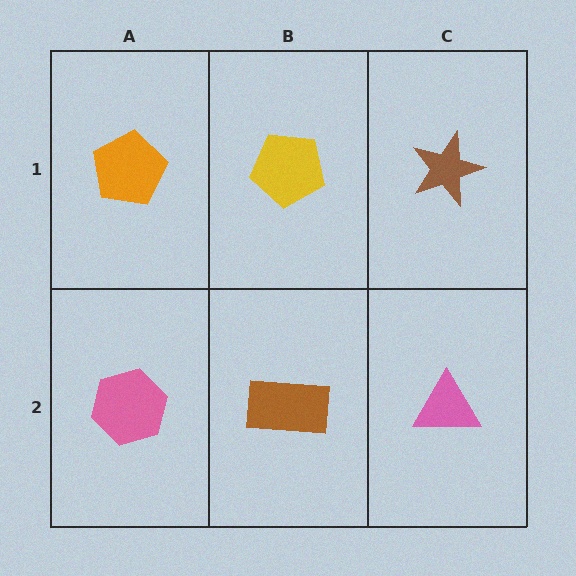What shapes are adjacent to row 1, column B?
A brown rectangle (row 2, column B), an orange pentagon (row 1, column A), a brown star (row 1, column C).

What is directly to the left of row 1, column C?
A yellow pentagon.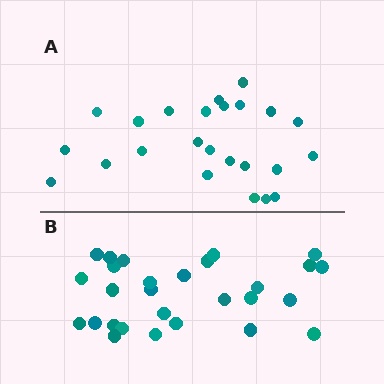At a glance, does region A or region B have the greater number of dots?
Region B (the bottom region) has more dots.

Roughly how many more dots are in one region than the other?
Region B has about 4 more dots than region A.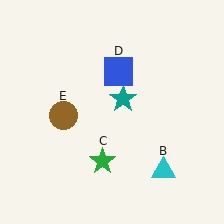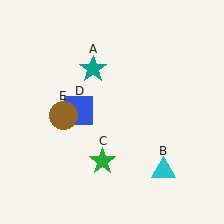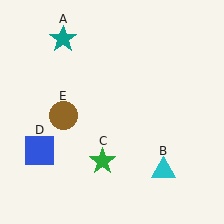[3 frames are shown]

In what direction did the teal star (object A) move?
The teal star (object A) moved up and to the left.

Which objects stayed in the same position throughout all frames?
Cyan triangle (object B) and green star (object C) and brown circle (object E) remained stationary.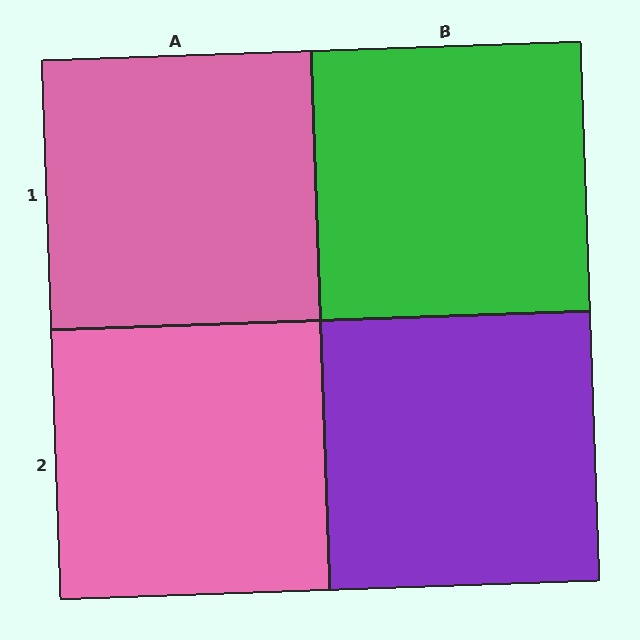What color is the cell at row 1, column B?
Green.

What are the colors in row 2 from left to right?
Pink, purple.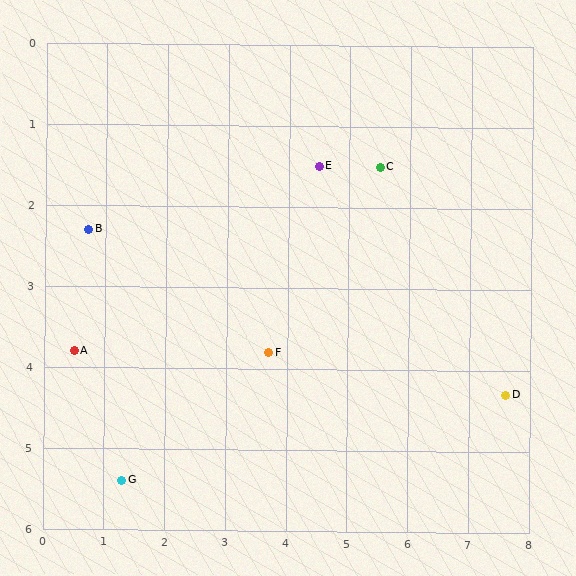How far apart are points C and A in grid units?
Points C and A are about 5.5 grid units apart.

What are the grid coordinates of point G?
Point G is at approximately (1.3, 5.4).